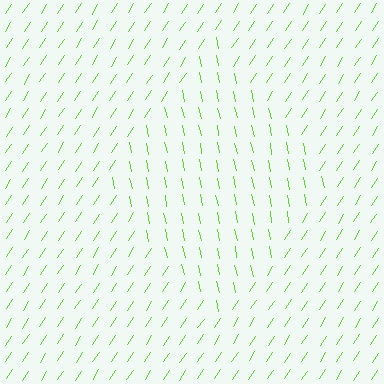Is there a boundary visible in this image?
Yes, there is a texture boundary formed by a change in line orientation.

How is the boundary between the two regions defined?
The boundary is defined purely by a change in line orientation (approximately 45 degrees difference). All lines are the same color and thickness.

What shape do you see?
I see a diamond.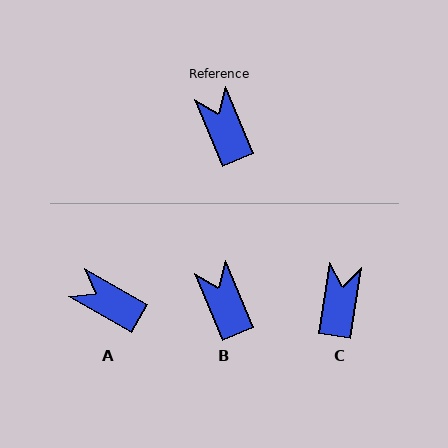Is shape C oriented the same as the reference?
No, it is off by about 32 degrees.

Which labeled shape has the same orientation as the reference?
B.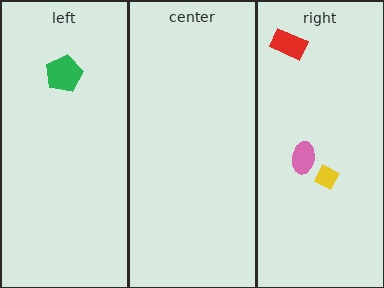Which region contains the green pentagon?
The left region.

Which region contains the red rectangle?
The right region.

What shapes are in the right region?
The red rectangle, the pink ellipse, the yellow diamond.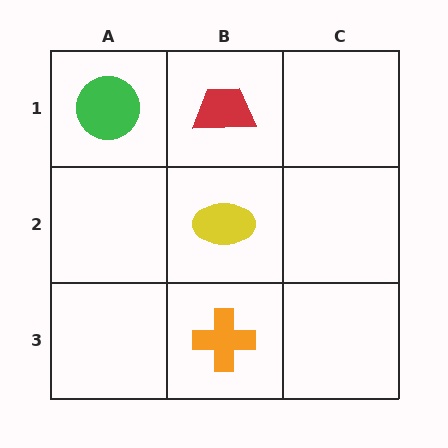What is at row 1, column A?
A green circle.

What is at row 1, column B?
A red trapezoid.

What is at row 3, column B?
An orange cross.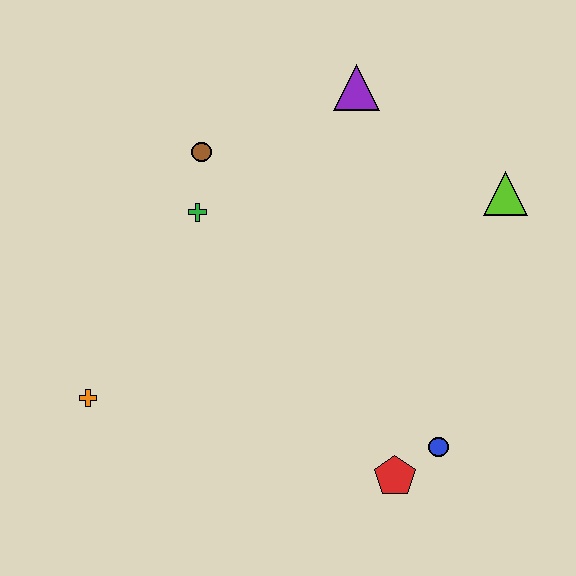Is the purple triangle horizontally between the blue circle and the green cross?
Yes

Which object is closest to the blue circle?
The red pentagon is closest to the blue circle.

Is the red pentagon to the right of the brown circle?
Yes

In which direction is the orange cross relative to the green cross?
The orange cross is below the green cross.